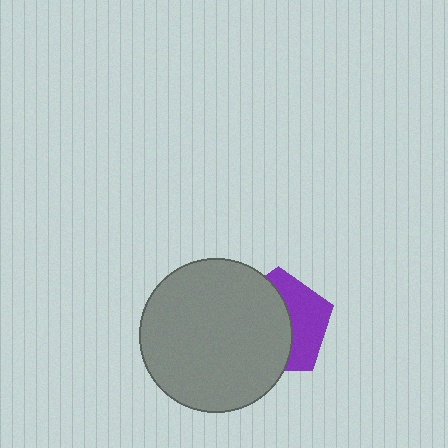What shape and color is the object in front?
The object in front is a gray circle.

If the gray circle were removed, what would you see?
You would see the complete purple pentagon.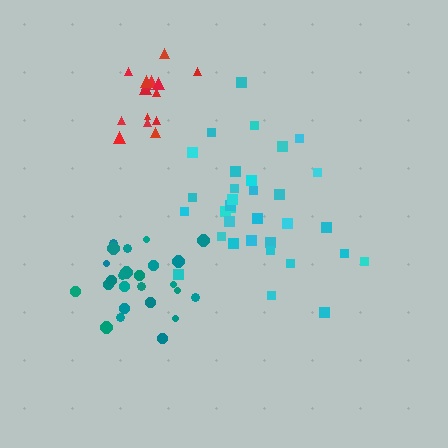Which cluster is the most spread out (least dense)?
Cyan.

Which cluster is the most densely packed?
Red.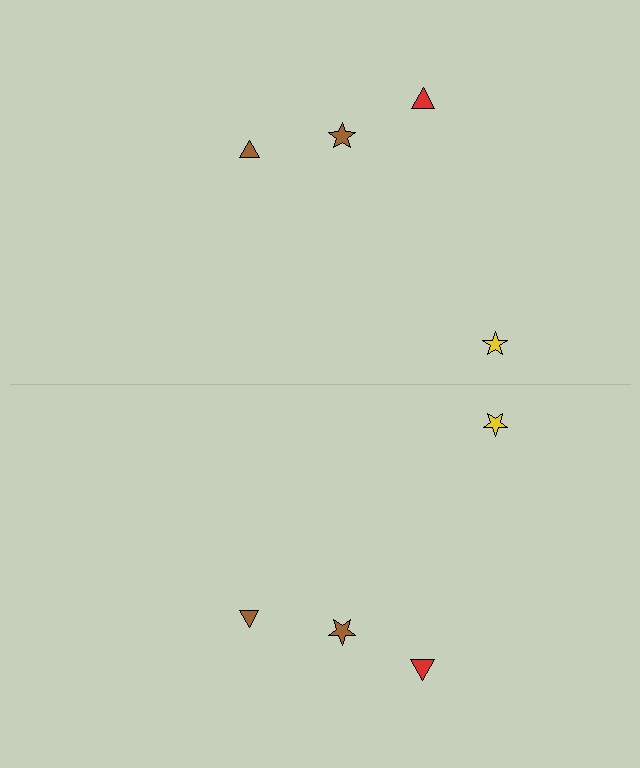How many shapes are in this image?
There are 8 shapes in this image.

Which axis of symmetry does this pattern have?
The pattern has a horizontal axis of symmetry running through the center of the image.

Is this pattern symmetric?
Yes, this pattern has bilateral (reflection) symmetry.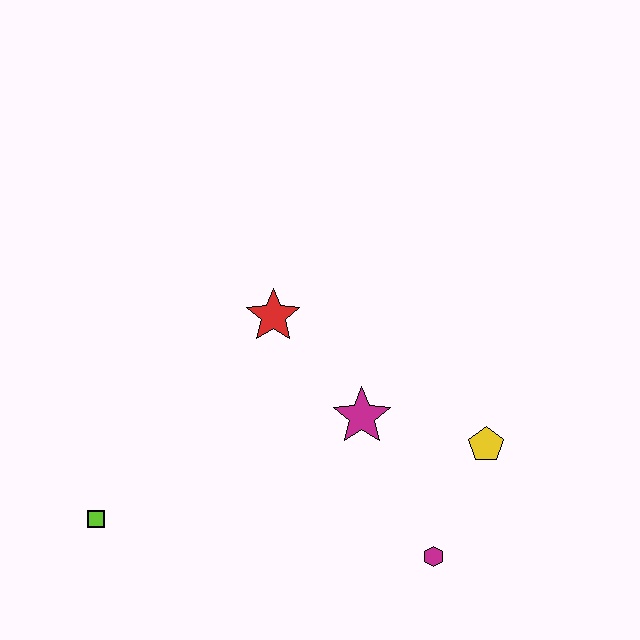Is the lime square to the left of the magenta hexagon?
Yes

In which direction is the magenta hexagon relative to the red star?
The magenta hexagon is below the red star.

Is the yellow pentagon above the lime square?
Yes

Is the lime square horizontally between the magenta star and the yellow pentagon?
No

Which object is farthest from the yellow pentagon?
The lime square is farthest from the yellow pentagon.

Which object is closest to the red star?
The magenta star is closest to the red star.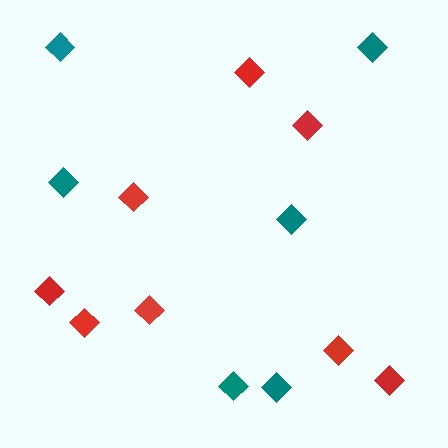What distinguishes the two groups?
There are 2 groups: one group of teal diamonds (6) and one group of red diamonds (8).